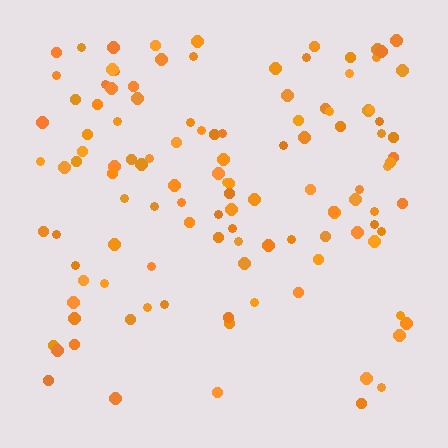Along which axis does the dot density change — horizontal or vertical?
Vertical.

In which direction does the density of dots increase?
From bottom to top, with the top side densest.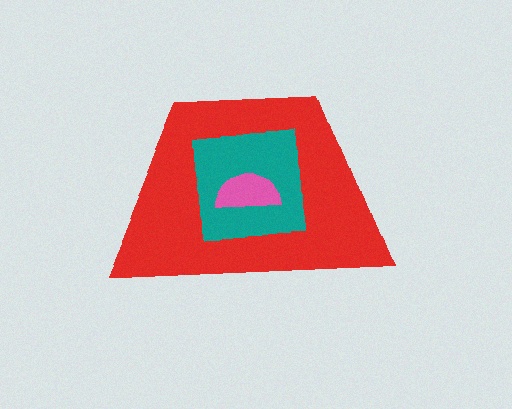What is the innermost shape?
The pink semicircle.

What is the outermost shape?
The red trapezoid.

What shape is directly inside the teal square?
The pink semicircle.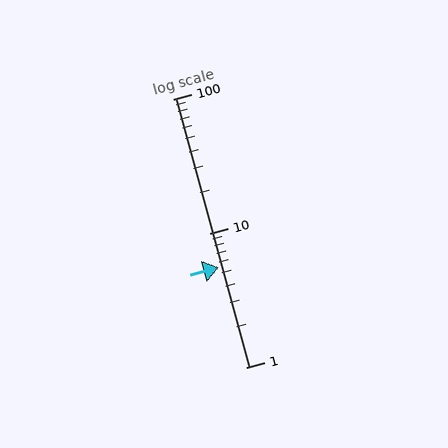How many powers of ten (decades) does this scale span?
The scale spans 2 decades, from 1 to 100.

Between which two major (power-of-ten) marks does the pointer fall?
The pointer is between 1 and 10.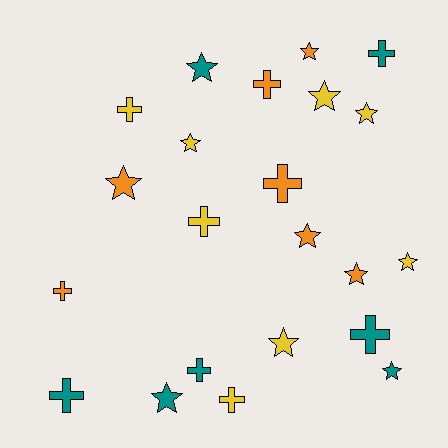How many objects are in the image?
There are 22 objects.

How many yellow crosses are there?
There are 3 yellow crosses.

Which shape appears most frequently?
Star, with 12 objects.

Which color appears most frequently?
Yellow, with 8 objects.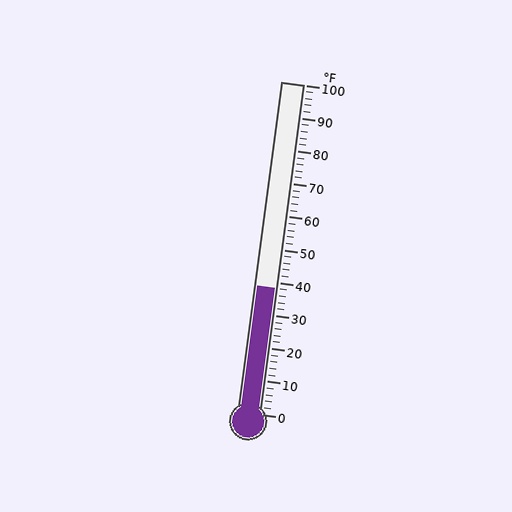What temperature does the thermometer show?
The thermometer shows approximately 38°F.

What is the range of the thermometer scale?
The thermometer scale ranges from 0°F to 100°F.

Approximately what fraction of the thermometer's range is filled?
The thermometer is filled to approximately 40% of its range.